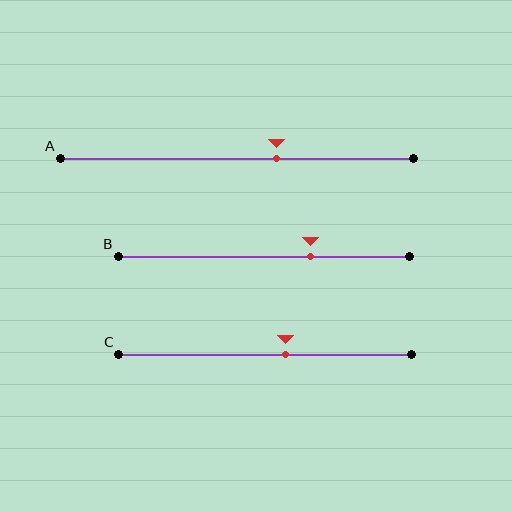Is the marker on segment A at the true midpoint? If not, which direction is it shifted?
No, the marker on segment A is shifted to the right by about 11% of the segment length.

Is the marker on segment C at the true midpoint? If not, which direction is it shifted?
No, the marker on segment C is shifted to the right by about 7% of the segment length.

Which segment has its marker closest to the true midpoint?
Segment C has its marker closest to the true midpoint.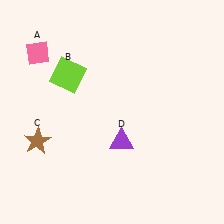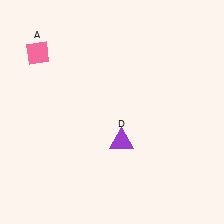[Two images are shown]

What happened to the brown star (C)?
The brown star (C) was removed in Image 2. It was in the bottom-left area of Image 1.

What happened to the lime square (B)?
The lime square (B) was removed in Image 2. It was in the top-left area of Image 1.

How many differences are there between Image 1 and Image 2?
There are 2 differences between the two images.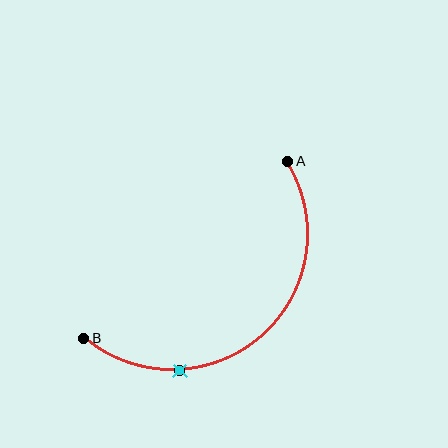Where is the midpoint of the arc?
The arc midpoint is the point on the curve farthest from the straight line joining A and B. It sits below and to the right of that line.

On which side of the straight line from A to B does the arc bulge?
The arc bulges below and to the right of the straight line connecting A and B.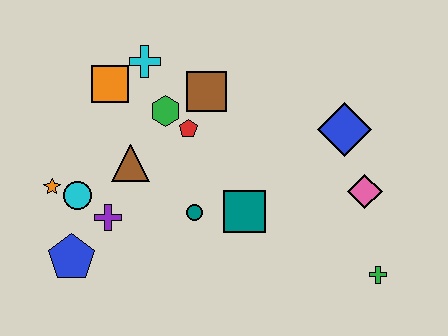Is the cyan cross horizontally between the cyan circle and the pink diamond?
Yes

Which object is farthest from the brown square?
The green cross is farthest from the brown square.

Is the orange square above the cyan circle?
Yes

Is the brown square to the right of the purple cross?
Yes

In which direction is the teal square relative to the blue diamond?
The teal square is to the left of the blue diamond.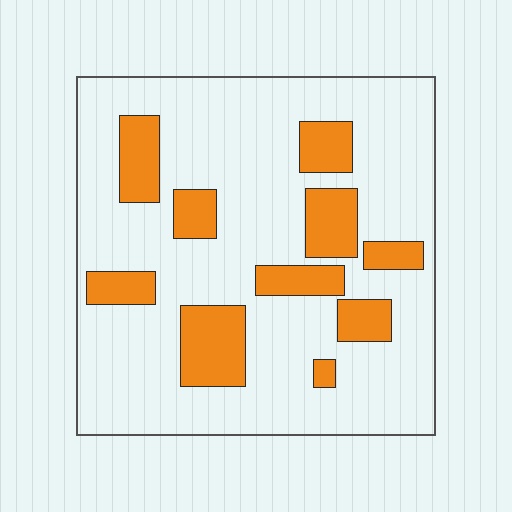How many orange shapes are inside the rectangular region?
10.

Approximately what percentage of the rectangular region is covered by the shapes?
Approximately 20%.